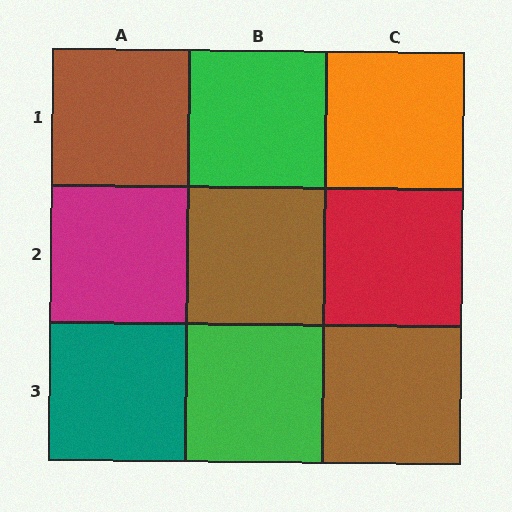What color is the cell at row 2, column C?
Red.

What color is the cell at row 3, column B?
Green.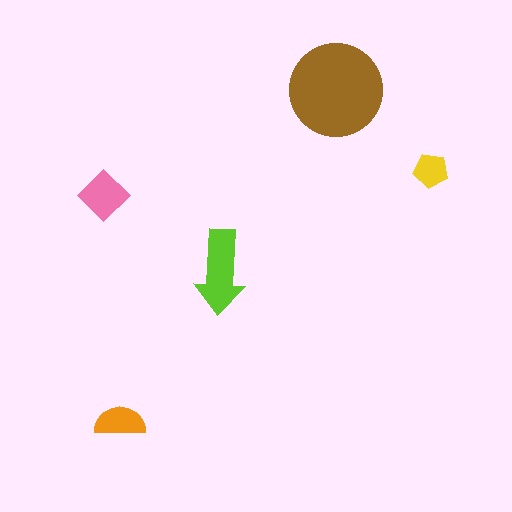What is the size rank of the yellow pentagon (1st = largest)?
5th.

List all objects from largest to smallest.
The brown circle, the lime arrow, the pink diamond, the orange semicircle, the yellow pentagon.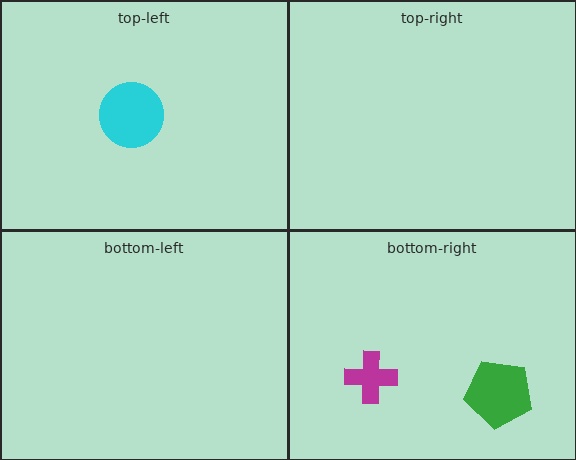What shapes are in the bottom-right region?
The green pentagon, the magenta cross.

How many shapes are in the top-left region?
1.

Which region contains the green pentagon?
The bottom-right region.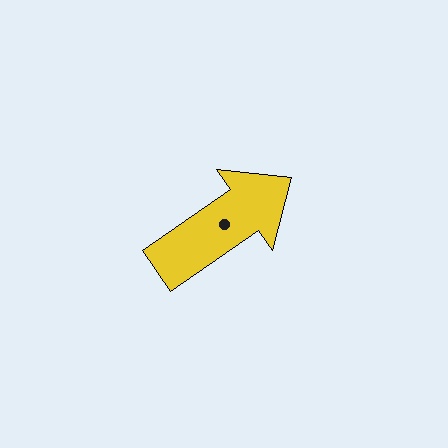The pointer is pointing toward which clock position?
Roughly 2 o'clock.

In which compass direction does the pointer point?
Northeast.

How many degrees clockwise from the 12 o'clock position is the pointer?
Approximately 55 degrees.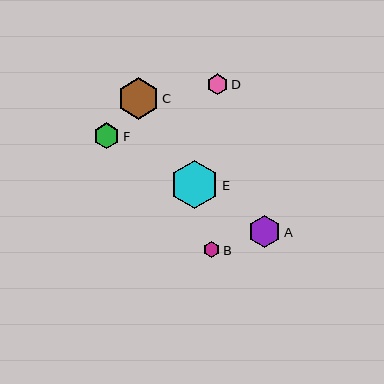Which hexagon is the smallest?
Hexagon B is the smallest with a size of approximately 16 pixels.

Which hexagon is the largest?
Hexagon E is the largest with a size of approximately 48 pixels.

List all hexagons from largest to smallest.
From largest to smallest: E, C, A, F, D, B.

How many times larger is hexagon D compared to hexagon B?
Hexagon D is approximately 1.3 times the size of hexagon B.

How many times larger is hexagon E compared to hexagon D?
Hexagon E is approximately 2.3 times the size of hexagon D.